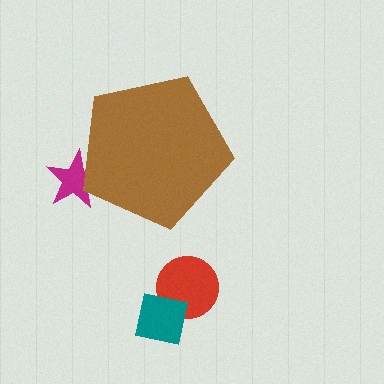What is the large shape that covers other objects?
A brown pentagon.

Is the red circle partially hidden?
No, the red circle is fully visible.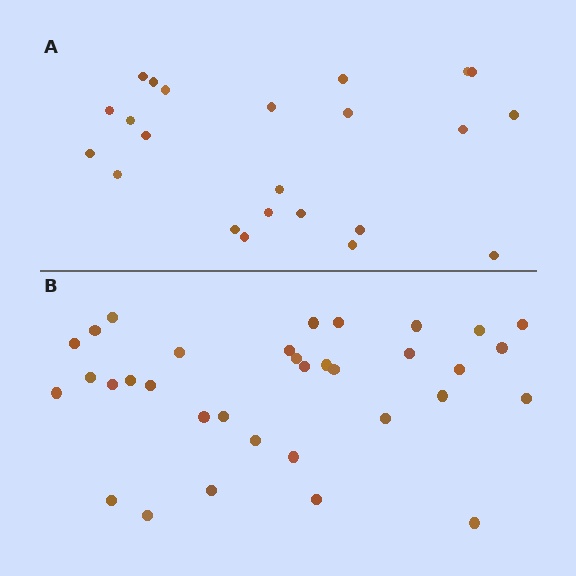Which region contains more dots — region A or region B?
Region B (the bottom region) has more dots.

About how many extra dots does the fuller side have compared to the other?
Region B has roughly 12 or so more dots than region A.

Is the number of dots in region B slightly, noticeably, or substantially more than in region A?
Region B has substantially more. The ratio is roughly 1.5 to 1.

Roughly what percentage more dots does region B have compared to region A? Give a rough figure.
About 50% more.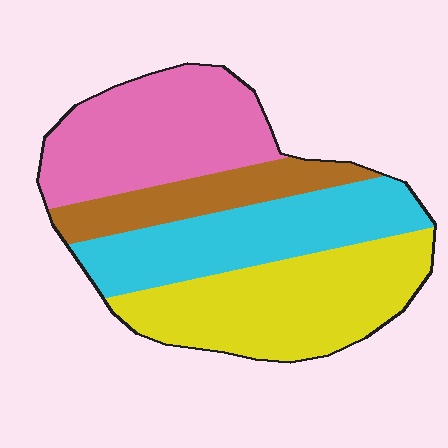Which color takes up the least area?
Brown, at roughly 15%.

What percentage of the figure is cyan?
Cyan covers roughly 25% of the figure.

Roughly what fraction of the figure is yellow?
Yellow covers roughly 30% of the figure.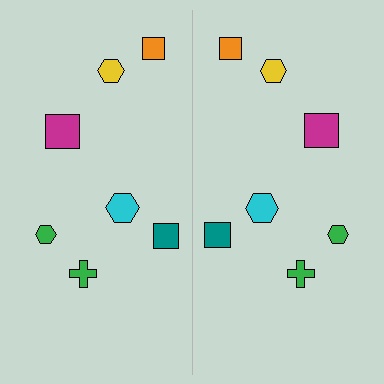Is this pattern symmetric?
Yes, this pattern has bilateral (reflection) symmetry.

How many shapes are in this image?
There are 14 shapes in this image.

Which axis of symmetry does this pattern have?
The pattern has a vertical axis of symmetry running through the center of the image.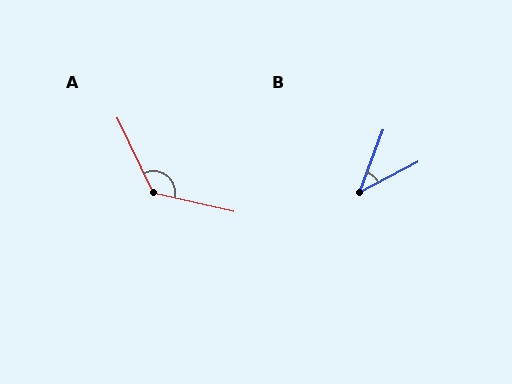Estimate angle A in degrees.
Approximately 129 degrees.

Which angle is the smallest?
B, at approximately 42 degrees.